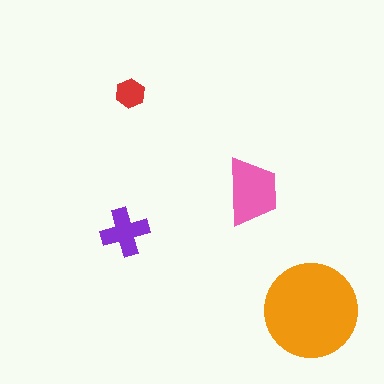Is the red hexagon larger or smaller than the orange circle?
Smaller.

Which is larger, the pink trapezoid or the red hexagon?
The pink trapezoid.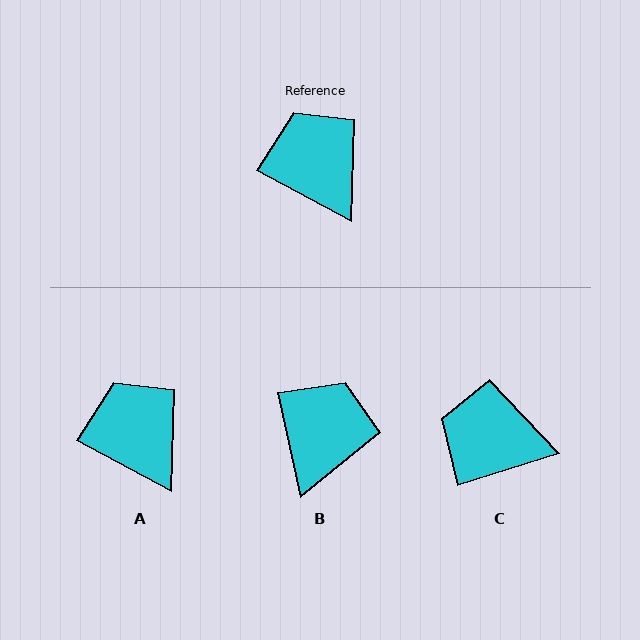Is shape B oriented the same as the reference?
No, it is off by about 49 degrees.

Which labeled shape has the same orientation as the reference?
A.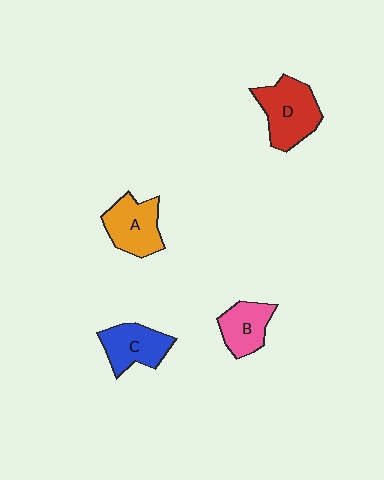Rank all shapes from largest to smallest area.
From largest to smallest: D (red), A (orange), C (blue), B (pink).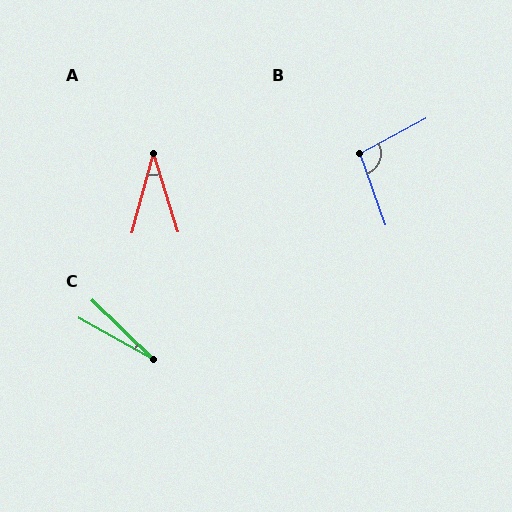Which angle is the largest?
B, at approximately 99 degrees.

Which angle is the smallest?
C, at approximately 15 degrees.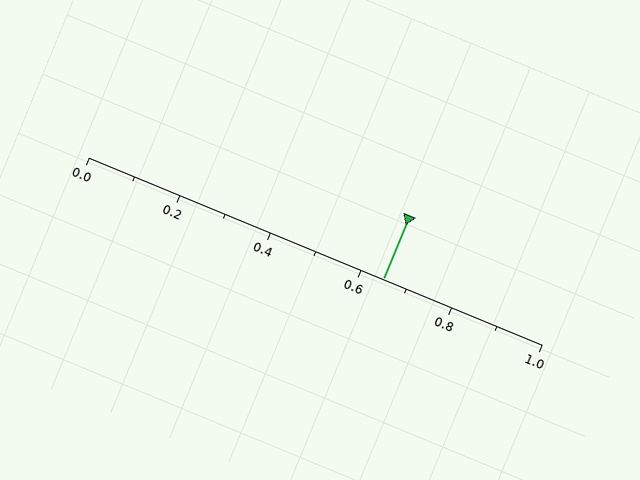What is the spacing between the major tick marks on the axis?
The major ticks are spaced 0.2 apart.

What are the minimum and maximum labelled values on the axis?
The axis runs from 0.0 to 1.0.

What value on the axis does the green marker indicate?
The marker indicates approximately 0.65.